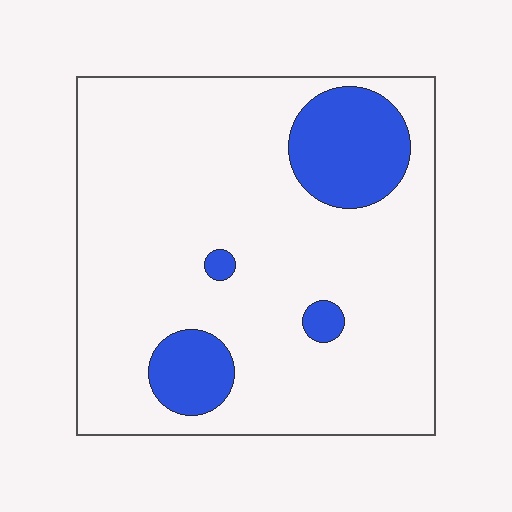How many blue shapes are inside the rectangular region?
4.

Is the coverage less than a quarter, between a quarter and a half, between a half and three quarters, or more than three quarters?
Less than a quarter.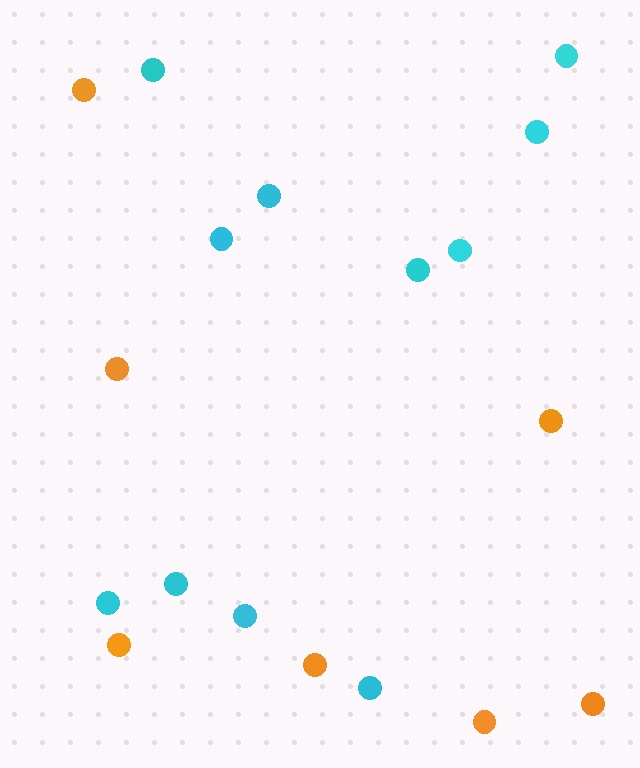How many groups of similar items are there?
There are 2 groups: one group of cyan circles (11) and one group of orange circles (7).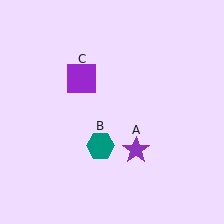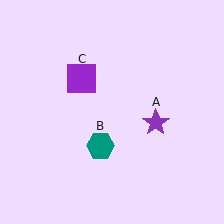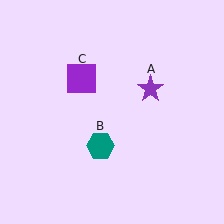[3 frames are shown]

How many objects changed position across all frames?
1 object changed position: purple star (object A).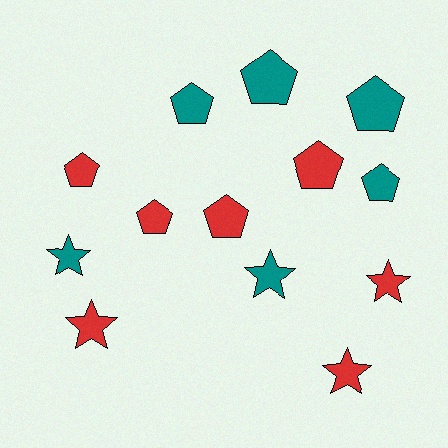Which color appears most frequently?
Red, with 7 objects.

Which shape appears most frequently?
Pentagon, with 8 objects.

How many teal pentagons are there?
There are 4 teal pentagons.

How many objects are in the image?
There are 13 objects.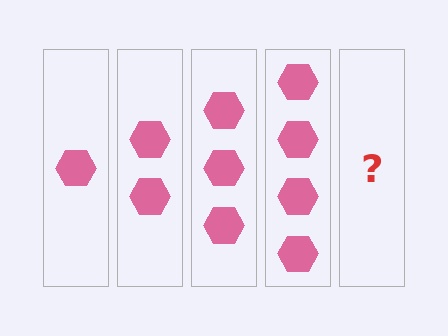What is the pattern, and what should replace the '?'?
The pattern is that each step adds one more hexagon. The '?' should be 5 hexagons.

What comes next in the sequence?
The next element should be 5 hexagons.